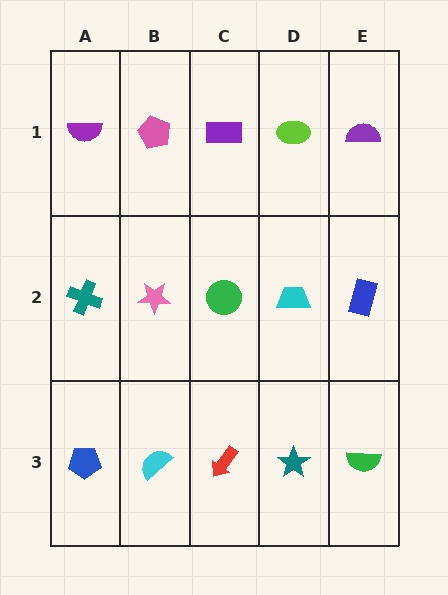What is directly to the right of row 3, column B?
A red arrow.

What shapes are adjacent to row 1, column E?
A blue rectangle (row 2, column E), a lime ellipse (row 1, column D).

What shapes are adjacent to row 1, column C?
A green circle (row 2, column C), a pink pentagon (row 1, column B), a lime ellipse (row 1, column D).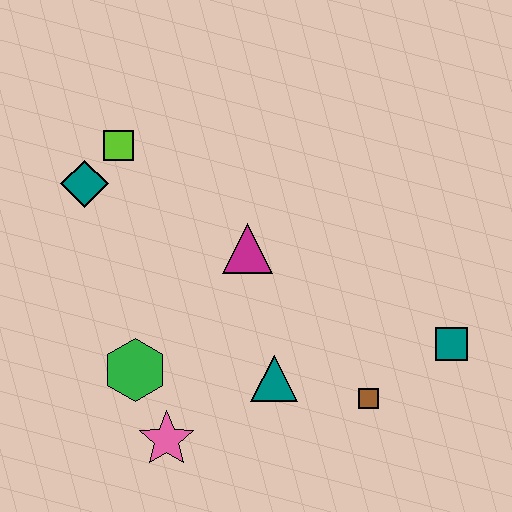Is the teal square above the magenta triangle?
No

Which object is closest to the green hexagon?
The pink star is closest to the green hexagon.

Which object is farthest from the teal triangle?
The lime square is farthest from the teal triangle.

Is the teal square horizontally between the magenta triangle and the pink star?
No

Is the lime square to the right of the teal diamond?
Yes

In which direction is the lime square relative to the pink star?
The lime square is above the pink star.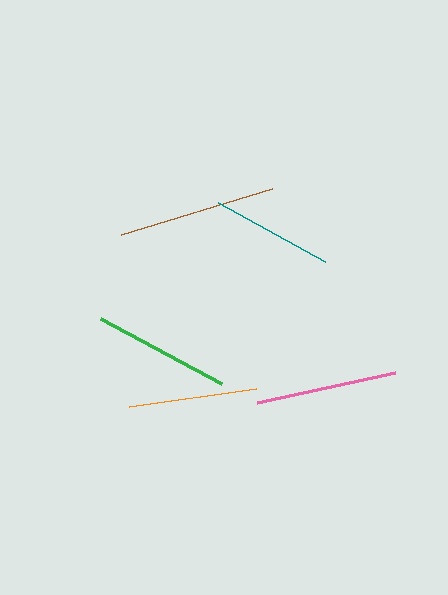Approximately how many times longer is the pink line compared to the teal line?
The pink line is approximately 1.2 times the length of the teal line.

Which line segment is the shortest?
The teal line is the shortest at approximately 122 pixels.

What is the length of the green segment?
The green segment is approximately 136 pixels long.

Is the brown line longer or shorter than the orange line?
The brown line is longer than the orange line.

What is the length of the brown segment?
The brown segment is approximately 158 pixels long.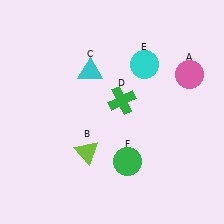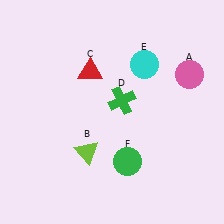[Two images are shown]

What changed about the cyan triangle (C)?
In Image 1, C is cyan. In Image 2, it changed to red.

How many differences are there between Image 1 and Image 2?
There is 1 difference between the two images.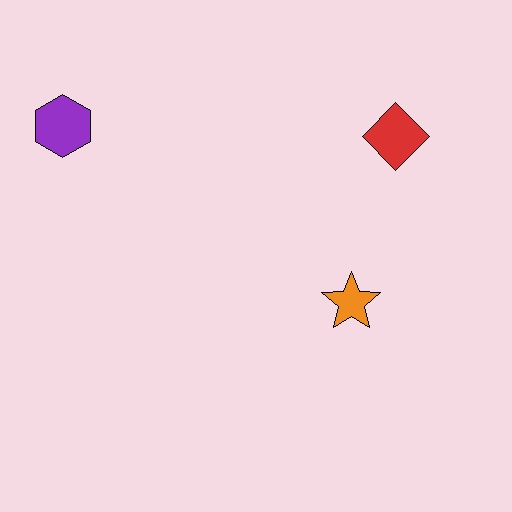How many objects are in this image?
There are 3 objects.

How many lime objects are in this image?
There are no lime objects.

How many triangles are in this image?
There are no triangles.